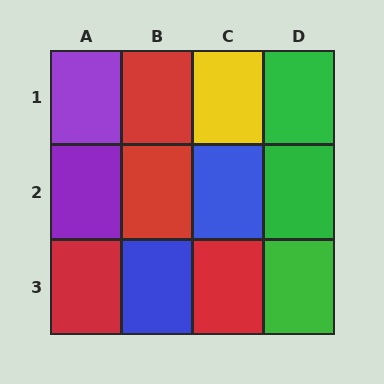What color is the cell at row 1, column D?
Green.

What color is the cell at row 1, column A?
Purple.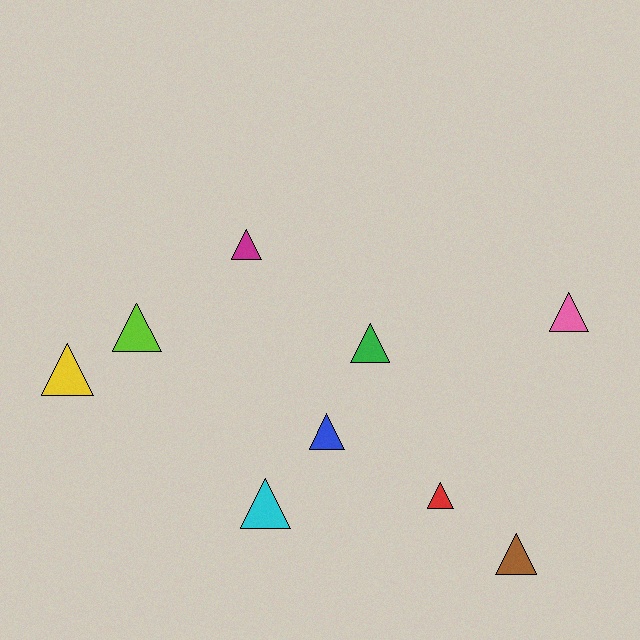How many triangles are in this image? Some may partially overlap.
There are 9 triangles.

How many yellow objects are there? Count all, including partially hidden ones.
There is 1 yellow object.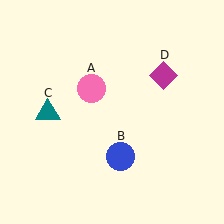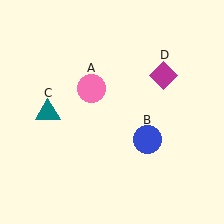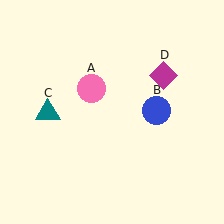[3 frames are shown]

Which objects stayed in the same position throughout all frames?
Pink circle (object A) and teal triangle (object C) and magenta diamond (object D) remained stationary.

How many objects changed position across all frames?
1 object changed position: blue circle (object B).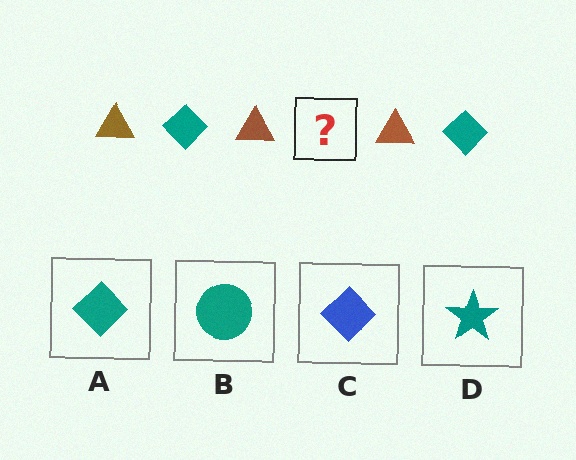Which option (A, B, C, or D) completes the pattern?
A.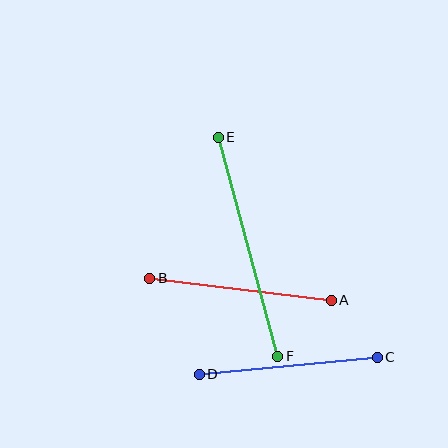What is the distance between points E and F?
The distance is approximately 227 pixels.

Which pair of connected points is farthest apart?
Points E and F are farthest apart.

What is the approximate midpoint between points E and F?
The midpoint is at approximately (248, 247) pixels.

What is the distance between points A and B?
The distance is approximately 183 pixels.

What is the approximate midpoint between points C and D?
The midpoint is at approximately (288, 366) pixels.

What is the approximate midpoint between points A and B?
The midpoint is at approximately (240, 289) pixels.